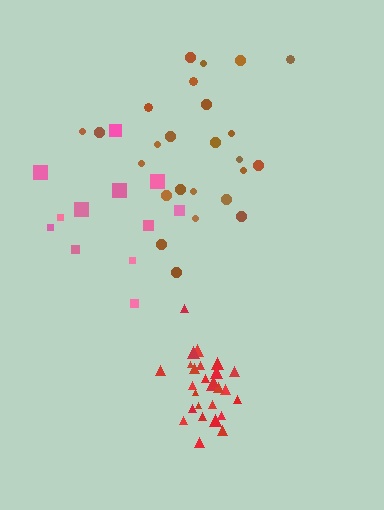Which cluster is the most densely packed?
Red.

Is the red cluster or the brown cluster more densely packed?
Red.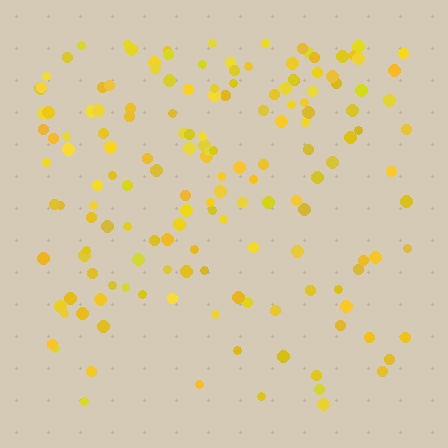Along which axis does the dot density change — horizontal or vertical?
Vertical.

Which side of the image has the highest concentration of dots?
The top.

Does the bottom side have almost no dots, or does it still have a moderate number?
Still a moderate number, just noticeably fewer than the top.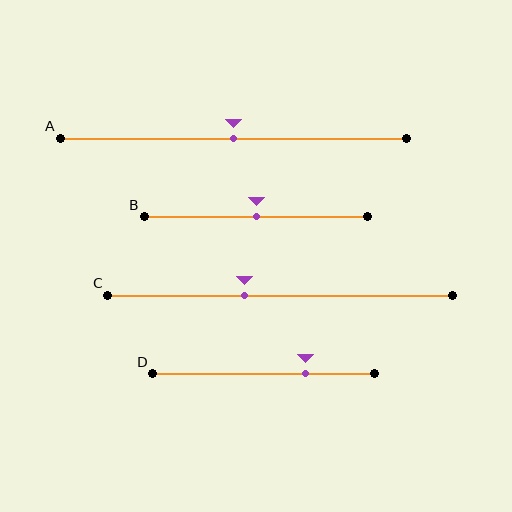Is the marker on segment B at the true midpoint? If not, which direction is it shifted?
Yes, the marker on segment B is at the true midpoint.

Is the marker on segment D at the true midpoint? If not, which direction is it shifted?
No, the marker on segment D is shifted to the right by about 19% of the segment length.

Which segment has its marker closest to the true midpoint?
Segment A has its marker closest to the true midpoint.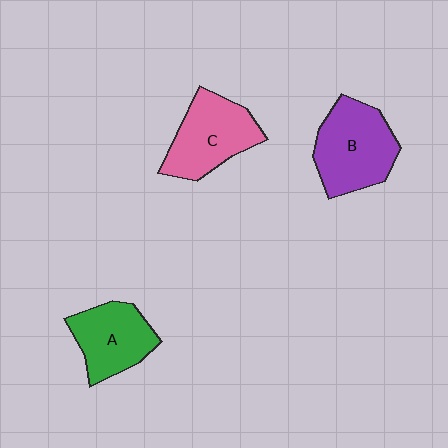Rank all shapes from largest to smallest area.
From largest to smallest: B (purple), C (pink), A (green).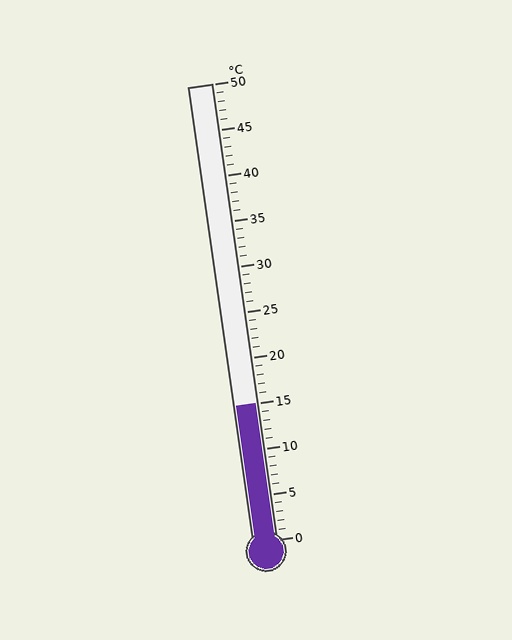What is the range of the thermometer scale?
The thermometer scale ranges from 0°C to 50°C.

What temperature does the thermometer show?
The thermometer shows approximately 15°C.